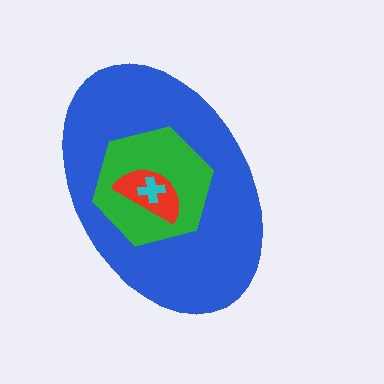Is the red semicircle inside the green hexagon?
Yes.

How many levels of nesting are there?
4.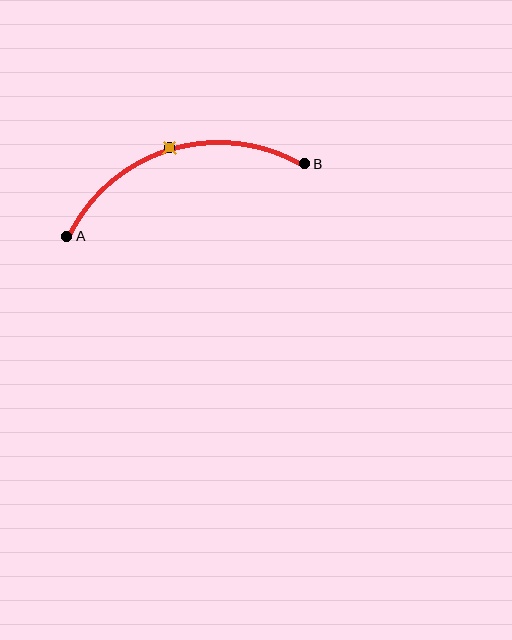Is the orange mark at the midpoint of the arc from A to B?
Yes. The orange mark lies on the arc at equal arc-length from both A and B — it is the arc midpoint.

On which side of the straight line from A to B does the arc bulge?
The arc bulges above the straight line connecting A and B.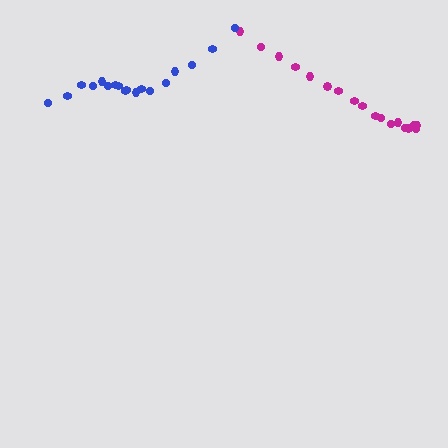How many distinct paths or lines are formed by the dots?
There are 2 distinct paths.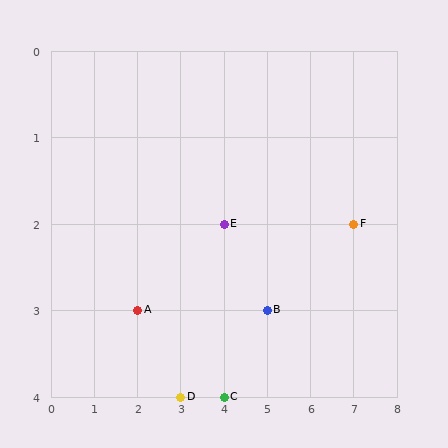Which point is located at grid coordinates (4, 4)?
Point C is at (4, 4).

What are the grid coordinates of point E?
Point E is at grid coordinates (4, 2).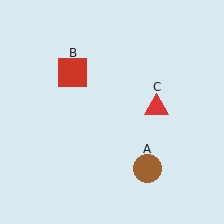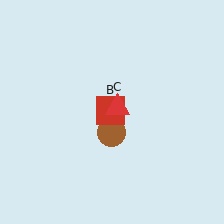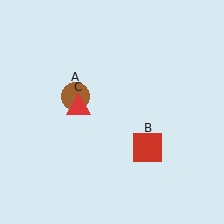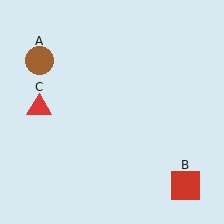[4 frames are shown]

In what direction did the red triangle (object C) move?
The red triangle (object C) moved left.